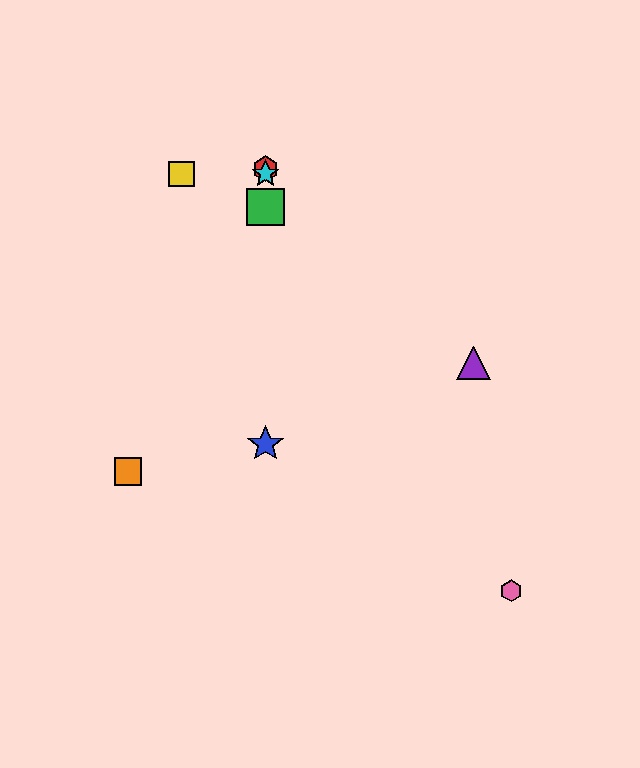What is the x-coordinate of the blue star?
The blue star is at x≈266.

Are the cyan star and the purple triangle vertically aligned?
No, the cyan star is at x≈266 and the purple triangle is at x≈474.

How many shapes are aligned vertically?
4 shapes (the red hexagon, the blue star, the green square, the cyan star) are aligned vertically.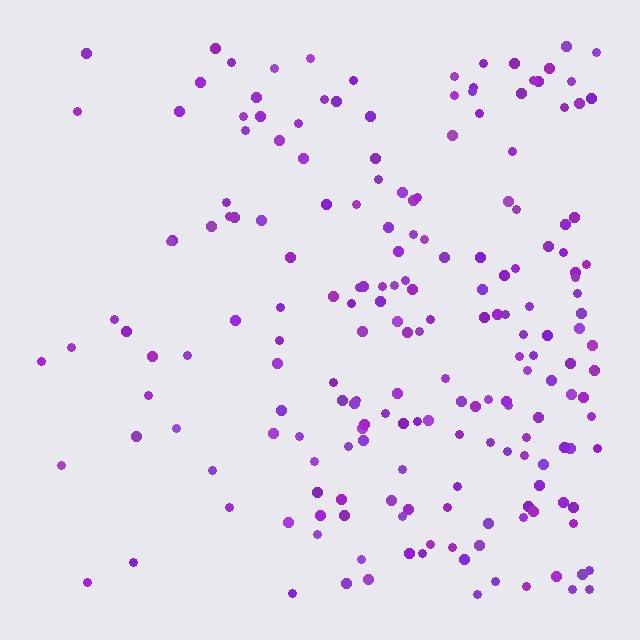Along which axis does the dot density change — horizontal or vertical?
Horizontal.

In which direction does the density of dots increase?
From left to right, with the right side densest.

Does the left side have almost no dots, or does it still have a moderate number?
Still a moderate number, just noticeably fewer than the right.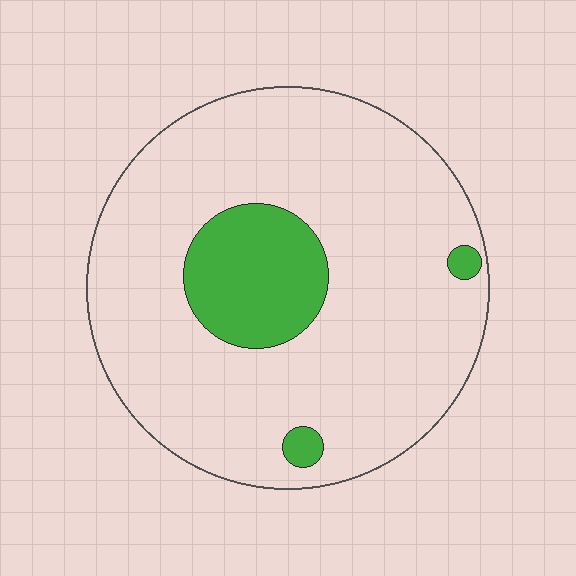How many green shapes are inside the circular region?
3.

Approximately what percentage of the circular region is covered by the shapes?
Approximately 15%.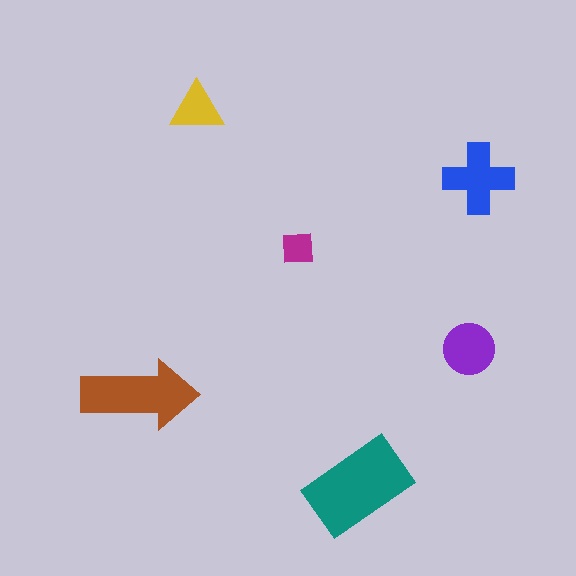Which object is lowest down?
The teal rectangle is bottommost.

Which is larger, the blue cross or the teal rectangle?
The teal rectangle.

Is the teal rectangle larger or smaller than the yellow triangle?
Larger.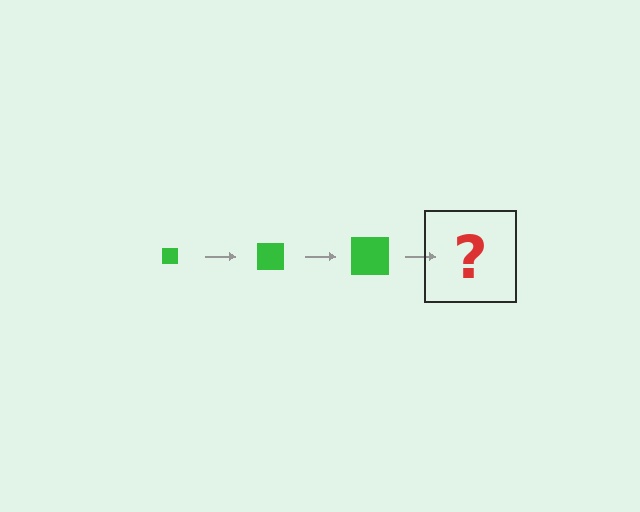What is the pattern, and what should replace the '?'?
The pattern is that the square gets progressively larger each step. The '?' should be a green square, larger than the previous one.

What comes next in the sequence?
The next element should be a green square, larger than the previous one.